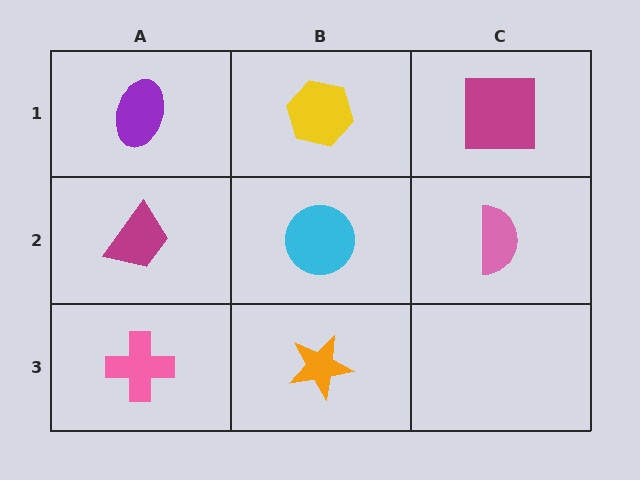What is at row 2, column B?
A cyan circle.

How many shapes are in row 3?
2 shapes.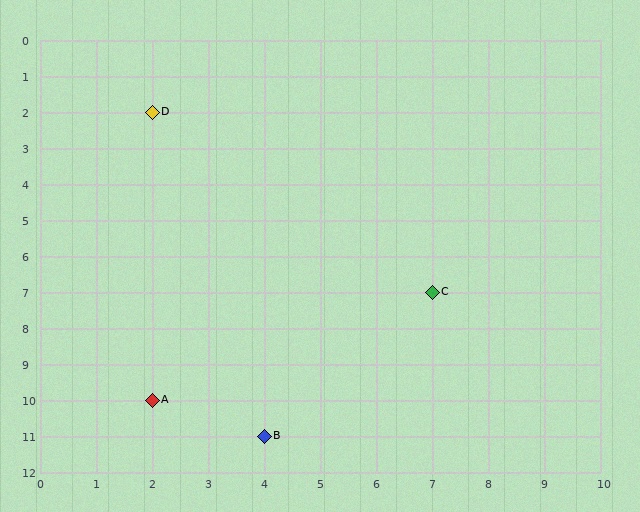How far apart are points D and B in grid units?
Points D and B are 2 columns and 9 rows apart (about 9.2 grid units diagonally).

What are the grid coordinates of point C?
Point C is at grid coordinates (7, 7).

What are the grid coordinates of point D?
Point D is at grid coordinates (2, 2).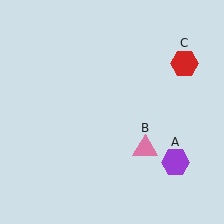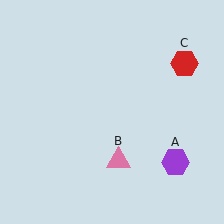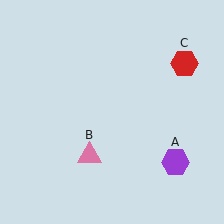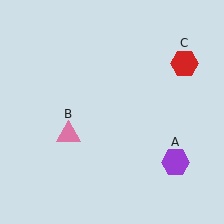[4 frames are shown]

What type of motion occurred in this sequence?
The pink triangle (object B) rotated clockwise around the center of the scene.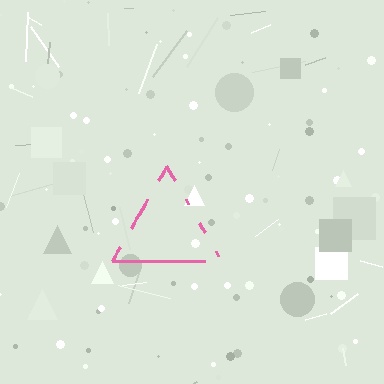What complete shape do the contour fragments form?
The contour fragments form a triangle.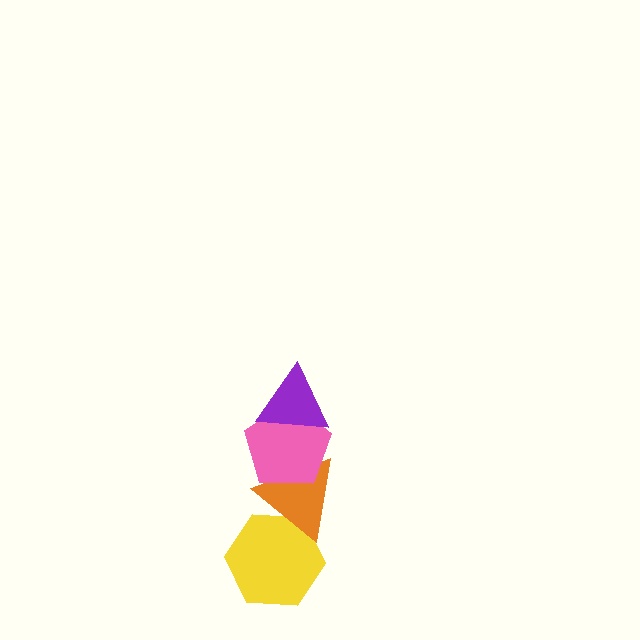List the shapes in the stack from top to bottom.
From top to bottom: the purple triangle, the pink pentagon, the orange triangle, the yellow hexagon.